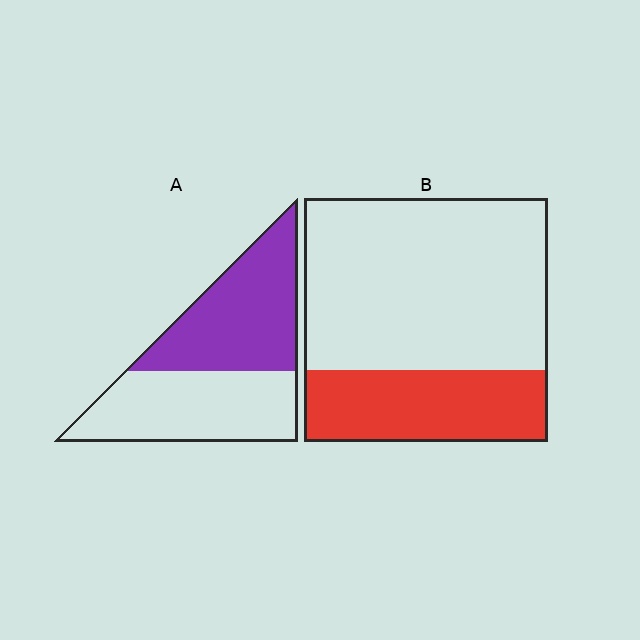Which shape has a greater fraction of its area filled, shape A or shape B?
Shape A.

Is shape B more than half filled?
No.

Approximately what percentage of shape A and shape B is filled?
A is approximately 50% and B is approximately 30%.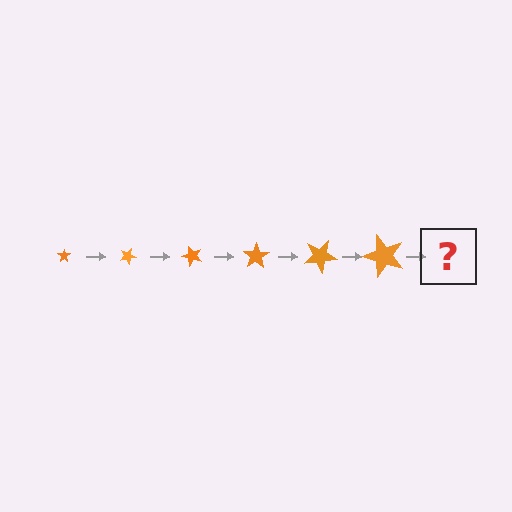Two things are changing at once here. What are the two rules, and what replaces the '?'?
The two rules are that the star grows larger each step and it rotates 25 degrees each step. The '?' should be a star, larger than the previous one and rotated 150 degrees from the start.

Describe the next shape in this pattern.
It should be a star, larger than the previous one and rotated 150 degrees from the start.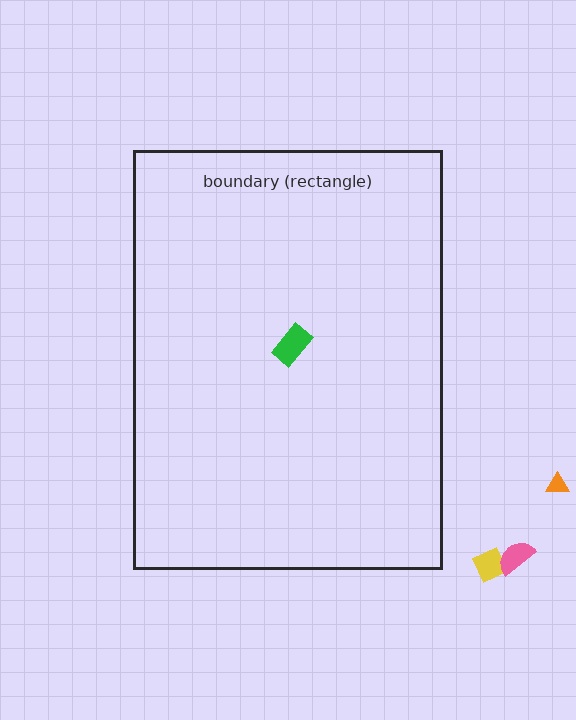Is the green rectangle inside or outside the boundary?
Inside.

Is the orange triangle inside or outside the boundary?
Outside.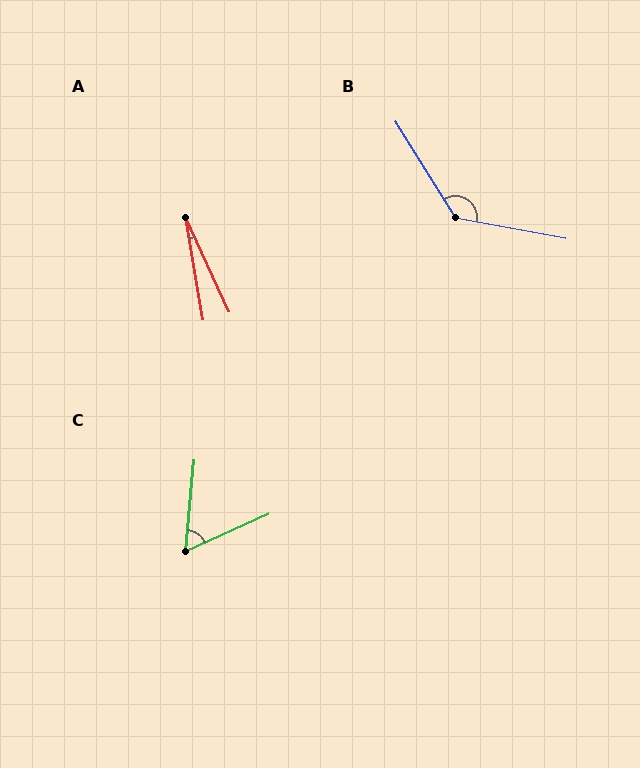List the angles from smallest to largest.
A (15°), C (60°), B (132°).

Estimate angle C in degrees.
Approximately 60 degrees.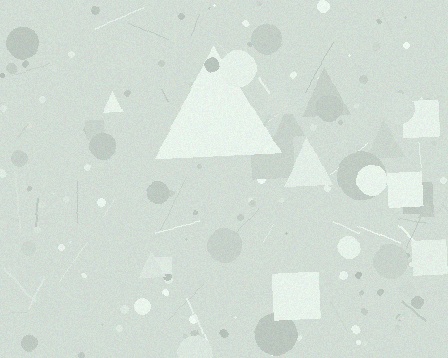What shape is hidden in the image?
A triangle is hidden in the image.